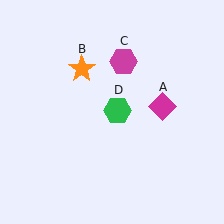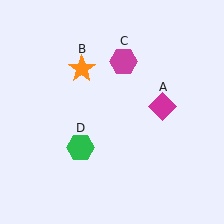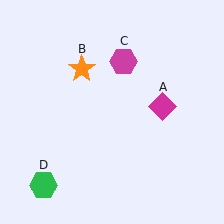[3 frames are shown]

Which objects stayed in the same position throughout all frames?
Magenta diamond (object A) and orange star (object B) and magenta hexagon (object C) remained stationary.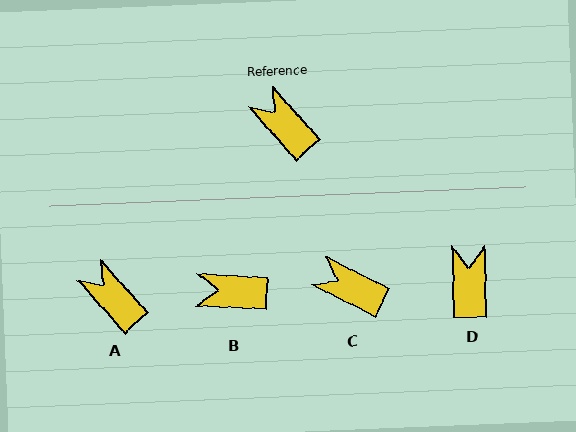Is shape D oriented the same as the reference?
No, it is off by about 41 degrees.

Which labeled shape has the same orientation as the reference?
A.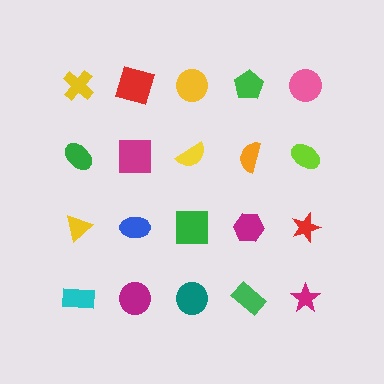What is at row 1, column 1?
A yellow cross.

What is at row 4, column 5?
A magenta star.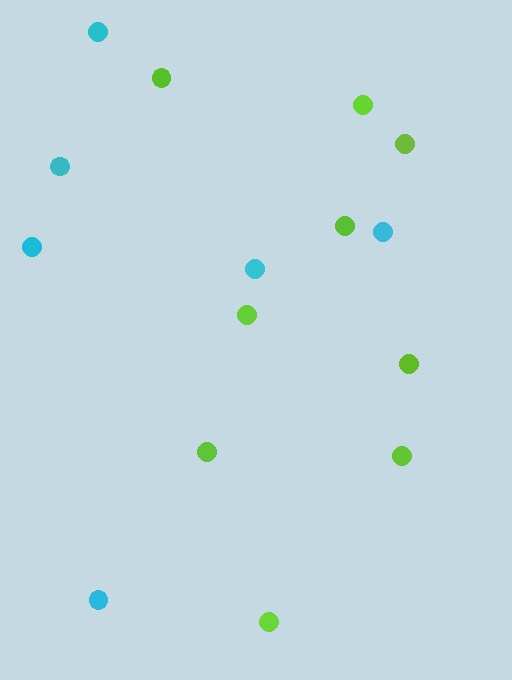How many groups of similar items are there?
There are 2 groups: one group of cyan circles (6) and one group of lime circles (9).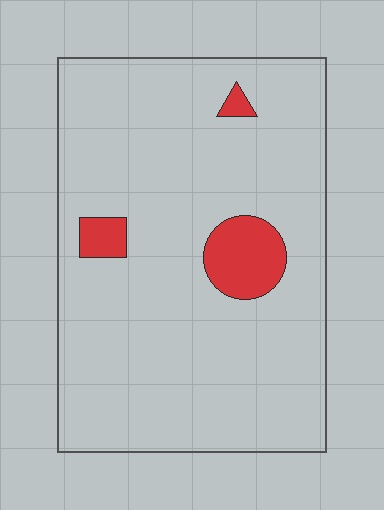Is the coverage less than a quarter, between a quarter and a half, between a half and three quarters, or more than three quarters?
Less than a quarter.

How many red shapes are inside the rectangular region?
3.